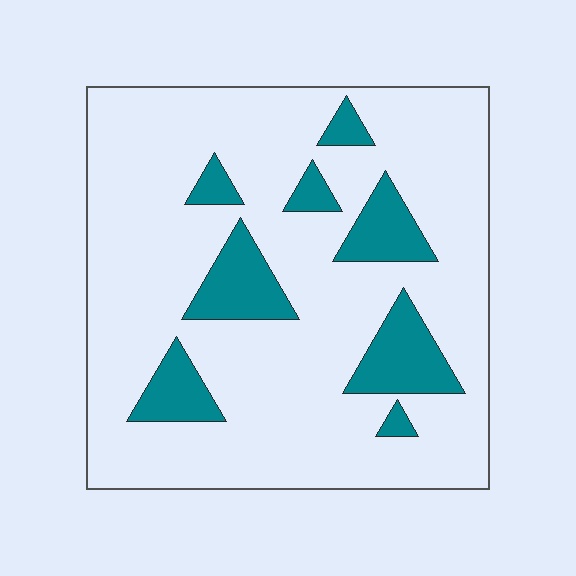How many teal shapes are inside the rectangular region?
8.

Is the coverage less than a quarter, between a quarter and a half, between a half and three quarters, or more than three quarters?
Less than a quarter.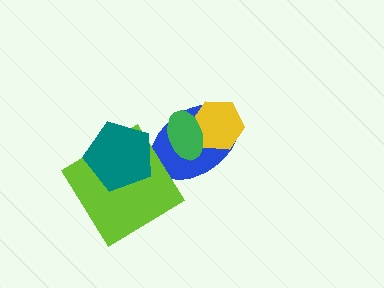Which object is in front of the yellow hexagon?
The green ellipse is in front of the yellow hexagon.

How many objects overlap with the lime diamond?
1 object overlaps with the lime diamond.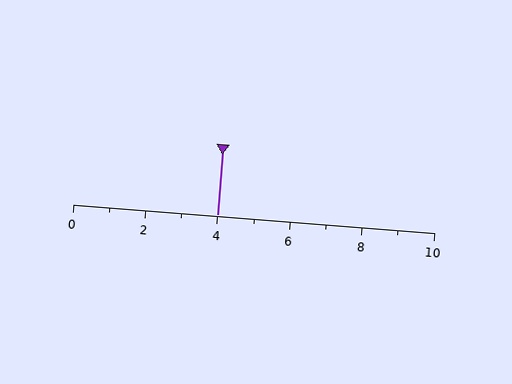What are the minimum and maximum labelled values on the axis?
The axis runs from 0 to 10.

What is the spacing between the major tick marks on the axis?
The major ticks are spaced 2 apart.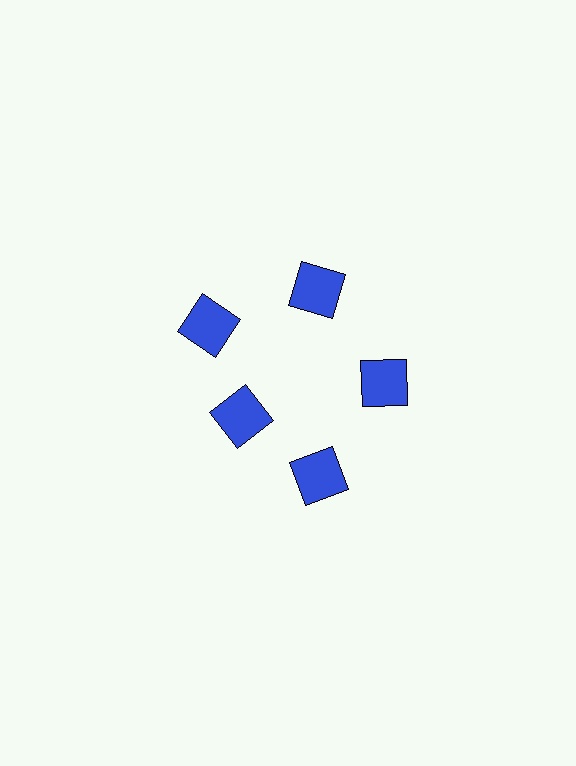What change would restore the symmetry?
The symmetry would be restored by moving it outward, back onto the ring so that all 5 squares sit at equal angles and equal distance from the center.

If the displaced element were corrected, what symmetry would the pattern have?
It would have 5-fold rotational symmetry — the pattern would map onto itself every 72 degrees.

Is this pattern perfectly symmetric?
No. The 5 blue squares are arranged in a ring, but one element near the 8 o'clock position is pulled inward toward the center, breaking the 5-fold rotational symmetry.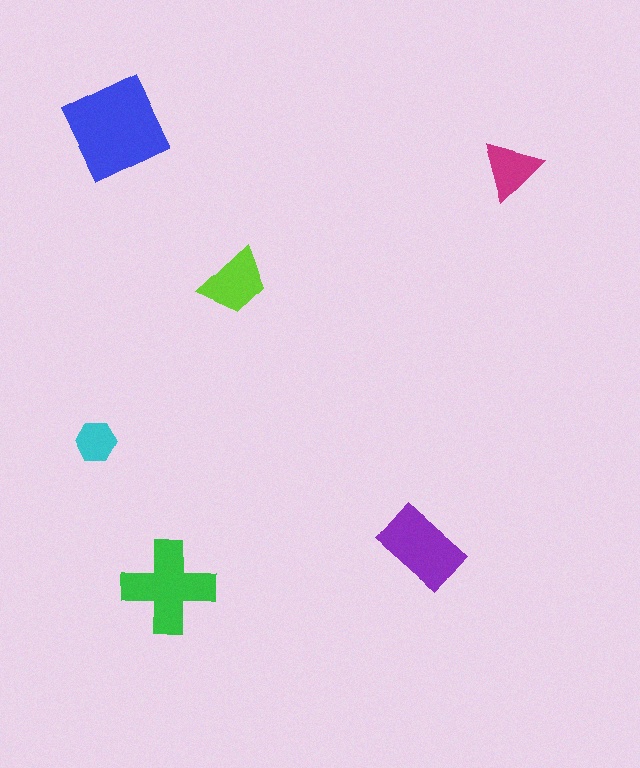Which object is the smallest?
The cyan hexagon.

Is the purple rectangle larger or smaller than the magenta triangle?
Larger.